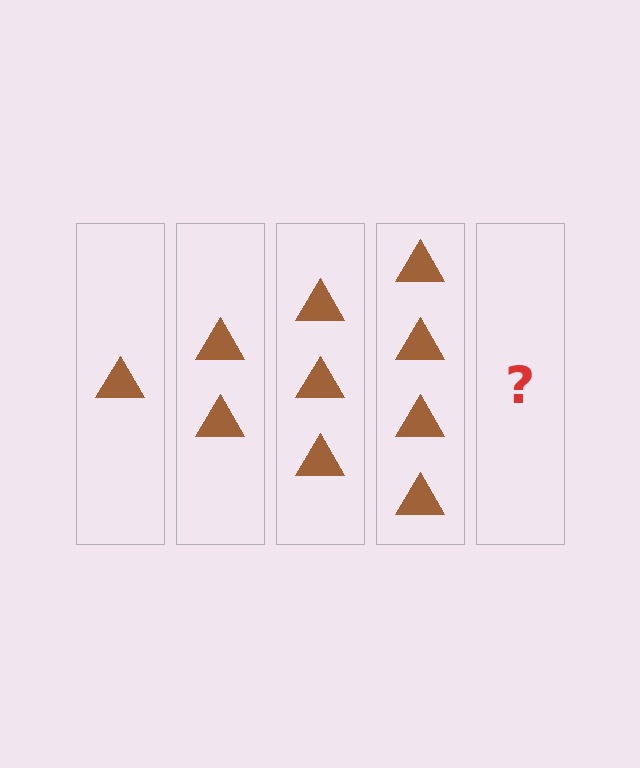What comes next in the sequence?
The next element should be 5 triangles.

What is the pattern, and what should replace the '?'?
The pattern is that each step adds one more triangle. The '?' should be 5 triangles.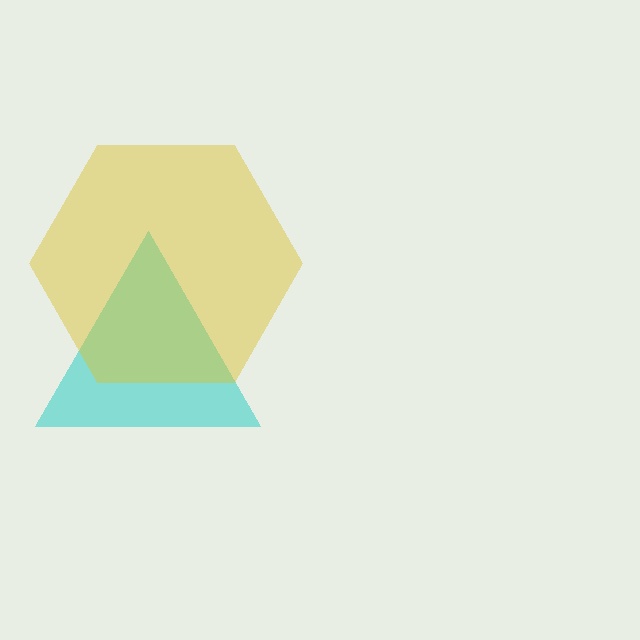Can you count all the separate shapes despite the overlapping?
Yes, there are 2 separate shapes.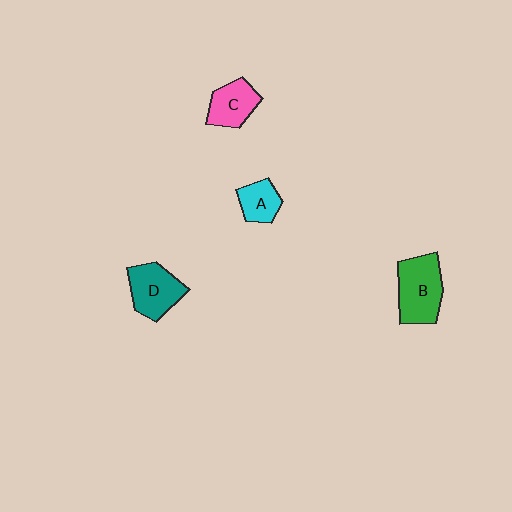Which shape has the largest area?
Shape B (green).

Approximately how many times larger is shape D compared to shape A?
Approximately 1.6 times.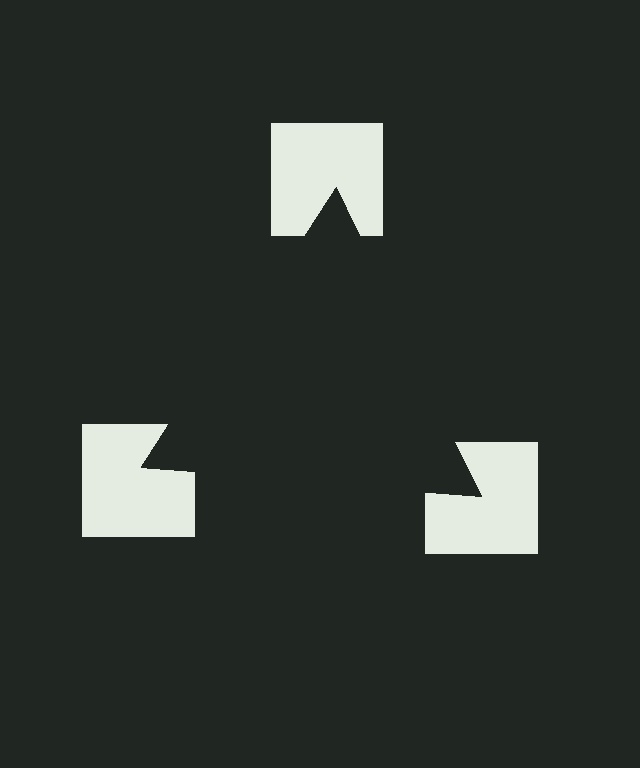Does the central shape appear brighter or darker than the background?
It typically appears slightly darker than the background, even though no actual brightness change is drawn.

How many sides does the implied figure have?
3 sides.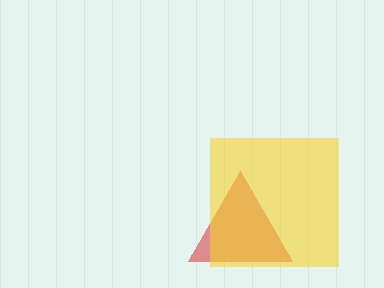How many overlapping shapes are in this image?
There are 2 overlapping shapes in the image.